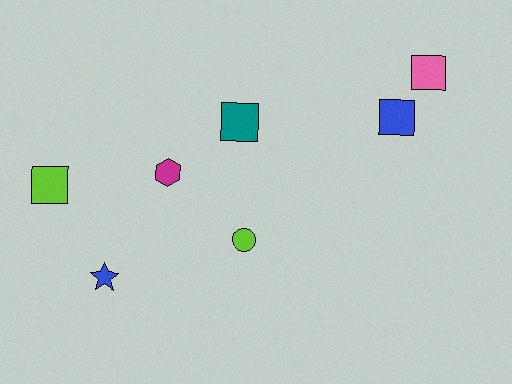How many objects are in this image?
There are 7 objects.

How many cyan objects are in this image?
There are no cyan objects.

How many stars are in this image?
There is 1 star.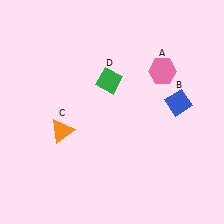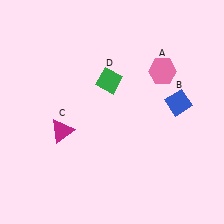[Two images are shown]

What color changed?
The triangle (C) changed from orange in Image 1 to magenta in Image 2.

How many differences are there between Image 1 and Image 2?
There is 1 difference between the two images.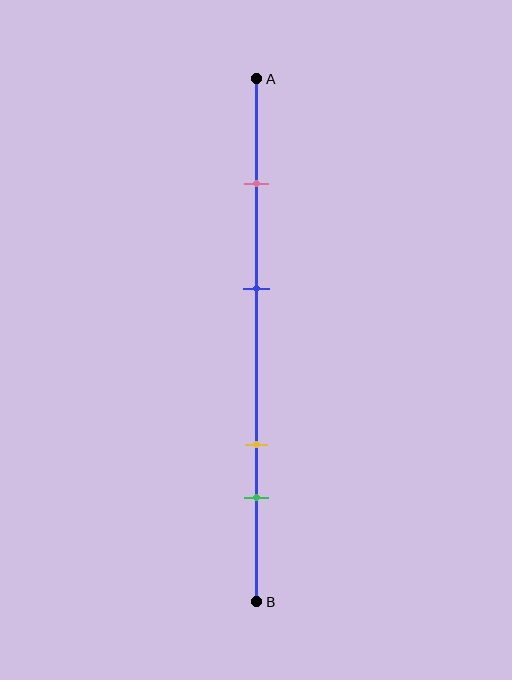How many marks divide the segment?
There are 4 marks dividing the segment.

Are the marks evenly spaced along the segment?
No, the marks are not evenly spaced.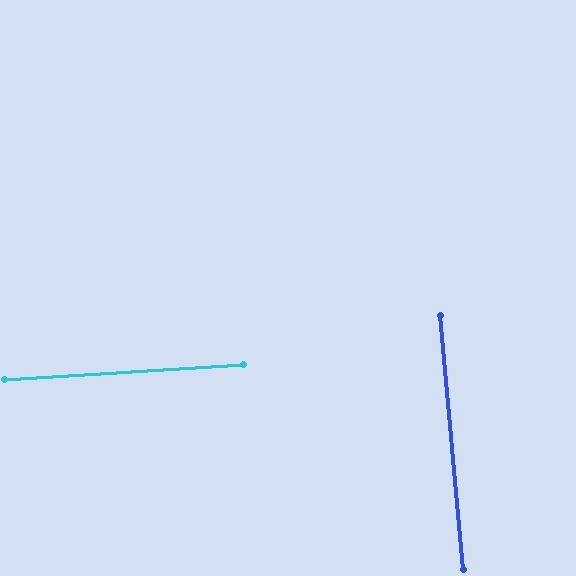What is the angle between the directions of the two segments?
Approximately 89 degrees.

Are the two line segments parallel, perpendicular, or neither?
Perpendicular — they meet at approximately 89°.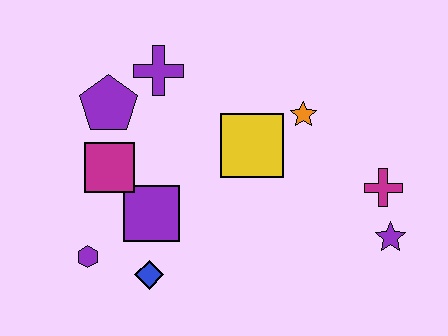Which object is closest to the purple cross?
The purple pentagon is closest to the purple cross.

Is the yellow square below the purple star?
No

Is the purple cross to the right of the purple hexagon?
Yes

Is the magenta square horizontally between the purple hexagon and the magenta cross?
Yes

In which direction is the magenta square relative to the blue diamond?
The magenta square is above the blue diamond.